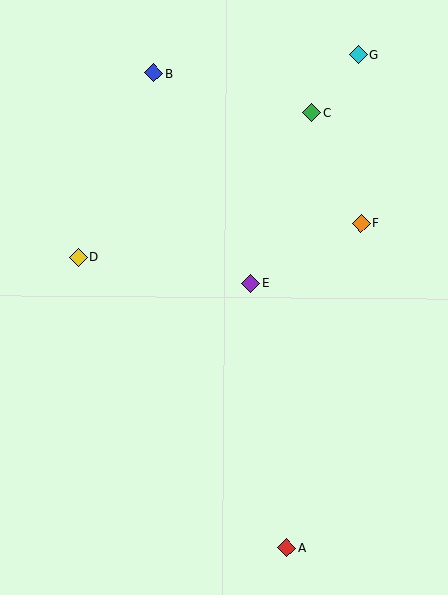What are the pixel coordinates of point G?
Point G is at (358, 55).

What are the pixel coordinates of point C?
Point C is at (312, 113).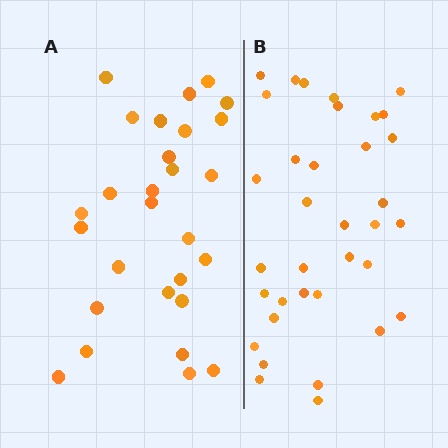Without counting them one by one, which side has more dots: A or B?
Region B (the right region) has more dots.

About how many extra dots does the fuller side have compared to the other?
Region B has roughly 8 or so more dots than region A.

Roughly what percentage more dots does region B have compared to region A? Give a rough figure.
About 25% more.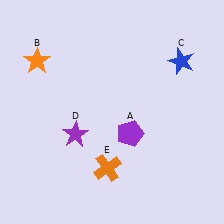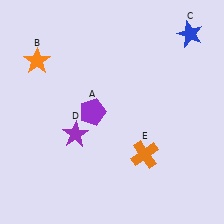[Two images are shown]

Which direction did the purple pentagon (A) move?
The purple pentagon (A) moved left.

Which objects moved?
The objects that moved are: the purple pentagon (A), the blue star (C), the orange cross (E).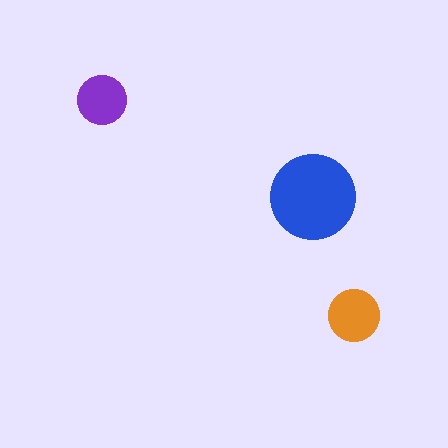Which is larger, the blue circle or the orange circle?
The blue one.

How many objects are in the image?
There are 3 objects in the image.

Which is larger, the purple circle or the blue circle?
The blue one.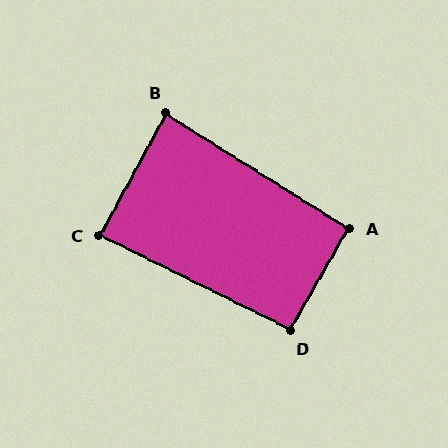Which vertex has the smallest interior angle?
B, at approximately 86 degrees.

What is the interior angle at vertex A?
Approximately 92 degrees (approximately right).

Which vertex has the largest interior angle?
D, at approximately 94 degrees.